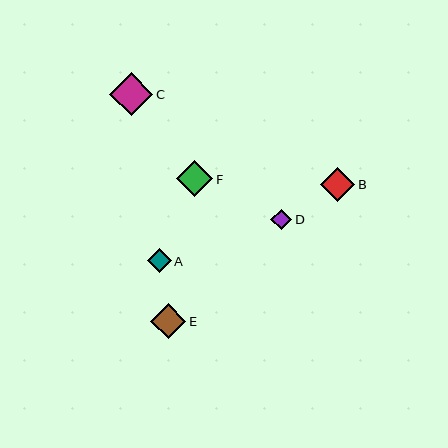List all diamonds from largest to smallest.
From largest to smallest: C, F, E, B, A, D.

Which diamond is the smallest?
Diamond D is the smallest with a size of approximately 21 pixels.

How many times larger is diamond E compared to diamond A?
Diamond E is approximately 1.5 times the size of diamond A.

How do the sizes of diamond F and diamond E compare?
Diamond F and diamond E are approximately the same size.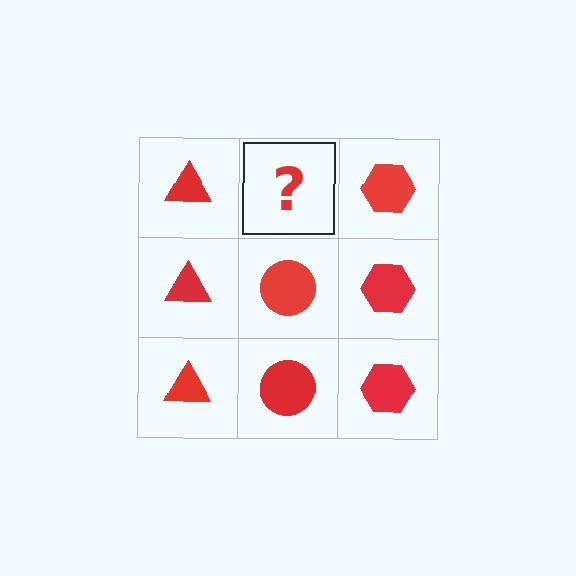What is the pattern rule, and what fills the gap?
The rule is that each column has a consistent shape. The gap should be filled with a red circle.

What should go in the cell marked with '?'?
The missing cell should contain a red circle.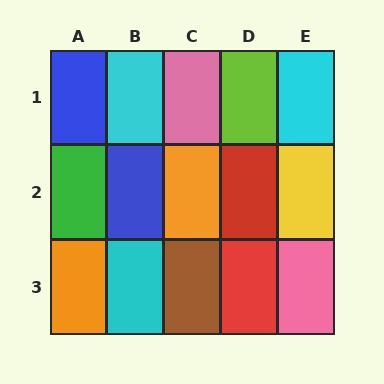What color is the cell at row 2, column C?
Orange.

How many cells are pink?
2 cells are pink.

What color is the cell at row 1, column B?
Cyan.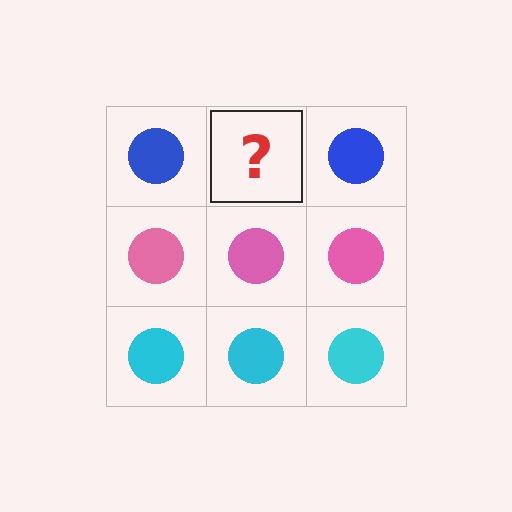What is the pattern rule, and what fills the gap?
The rule is that each row has a consistent color. The gap should be filled with a blue circle.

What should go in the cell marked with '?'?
The missing cell should contain a blue circle.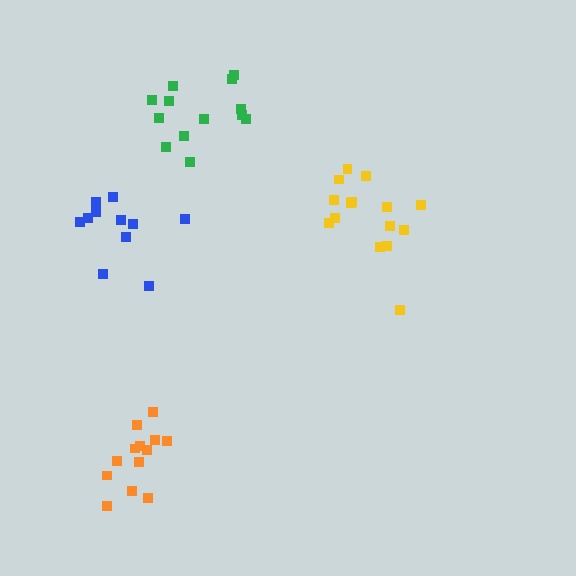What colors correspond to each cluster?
The clusters are colored: orange, green, yellow, blue.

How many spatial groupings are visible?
There are 4 spatial groupings.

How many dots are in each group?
Group 1: 13 dots, Group 2: 13 dots, Group 3: 15 dots, Group 4: 11 dots (52 total).